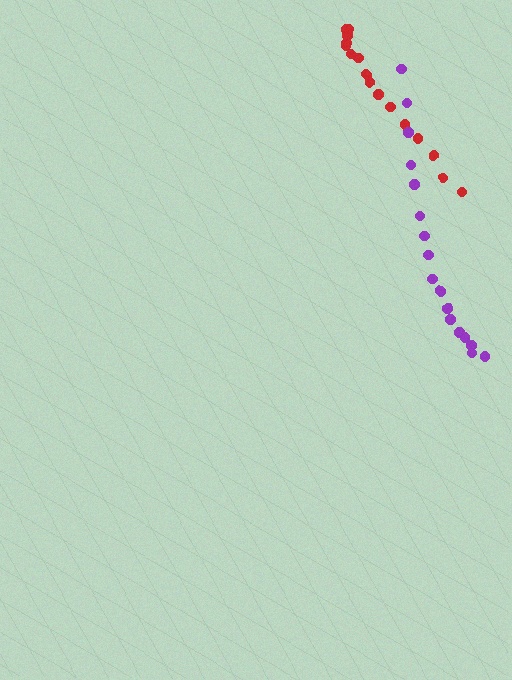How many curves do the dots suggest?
There are 2 distinct paths.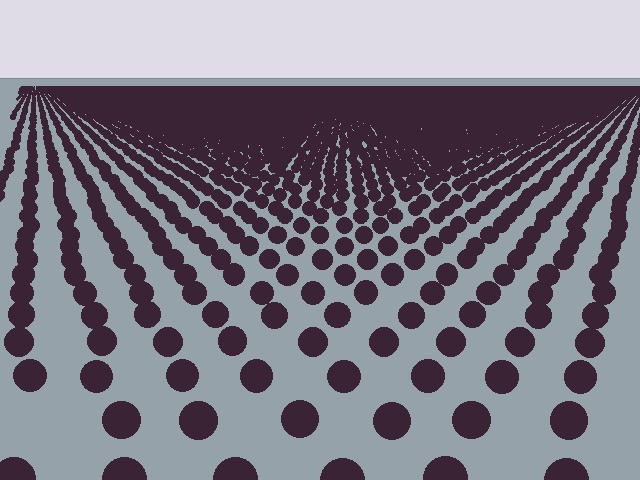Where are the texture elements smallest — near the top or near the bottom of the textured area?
Near the top.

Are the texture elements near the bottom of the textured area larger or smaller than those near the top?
Larger. Near the bottom, elements are closer to the viewer and appear at a bigger on-screen size.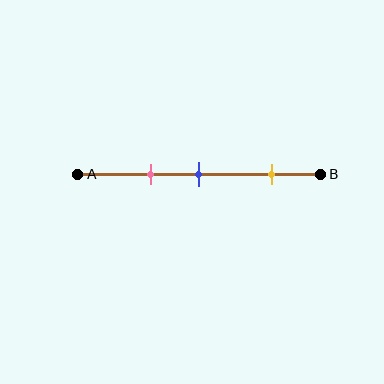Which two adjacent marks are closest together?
The pink and blue marks are the closest adjacent pair.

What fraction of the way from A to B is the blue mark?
The blue mark is approximately 50% (0.5) of the way from A to B.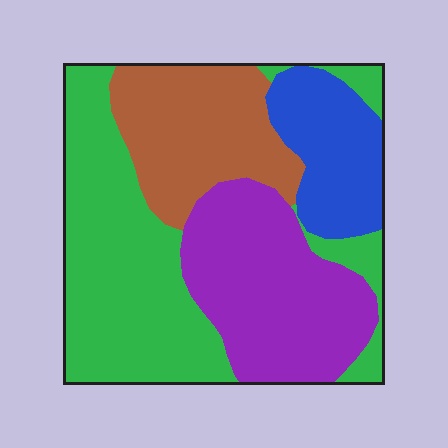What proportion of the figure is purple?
Purple covers around 25% of the figure.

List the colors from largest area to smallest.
From largest to smallest: green, purple, brown, blue.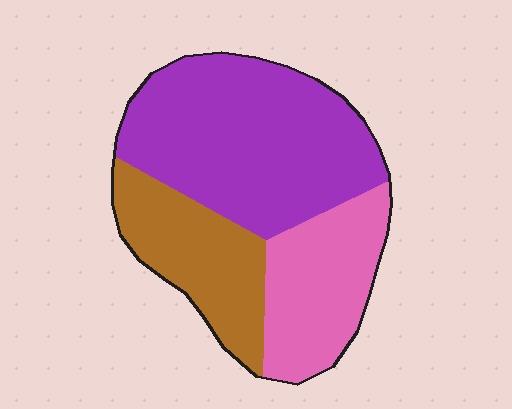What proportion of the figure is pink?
Pink takes up between a quarter and a half of the figure.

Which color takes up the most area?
Purple, at roughly 50%.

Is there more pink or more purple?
Purple.